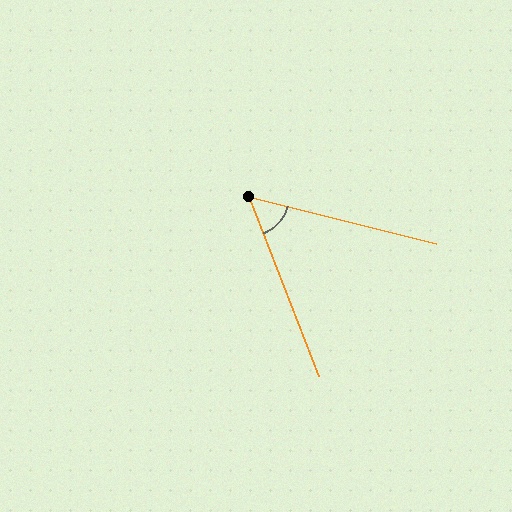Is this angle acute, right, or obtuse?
It is acute.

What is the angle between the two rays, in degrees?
Approximately 55 degrees.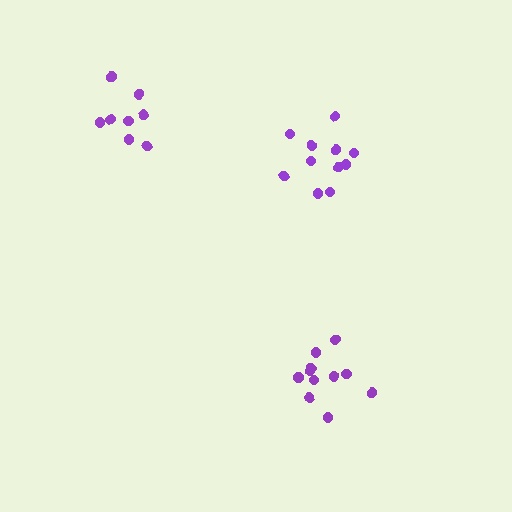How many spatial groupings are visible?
There are 3 spatial groupings.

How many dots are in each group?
Group 1: 11 dots, Group 2: 8 dots, Group 3: 11 dots (30 total).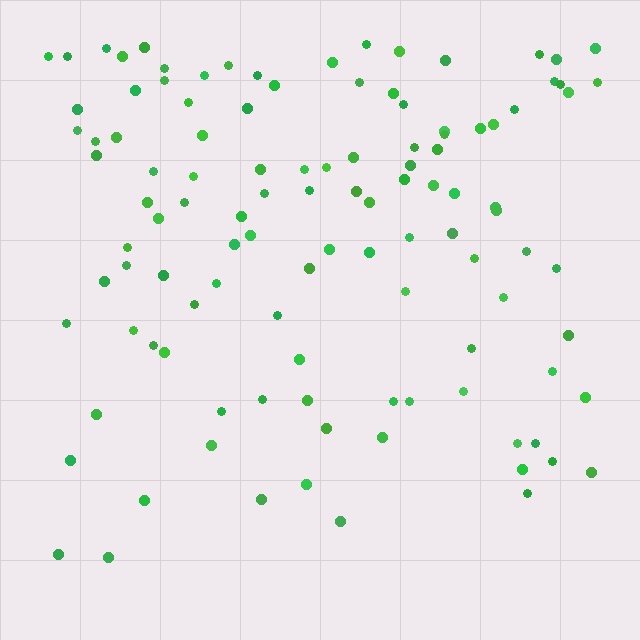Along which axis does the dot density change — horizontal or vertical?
Vertical.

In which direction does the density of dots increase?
From bottom to top, with the top side densest.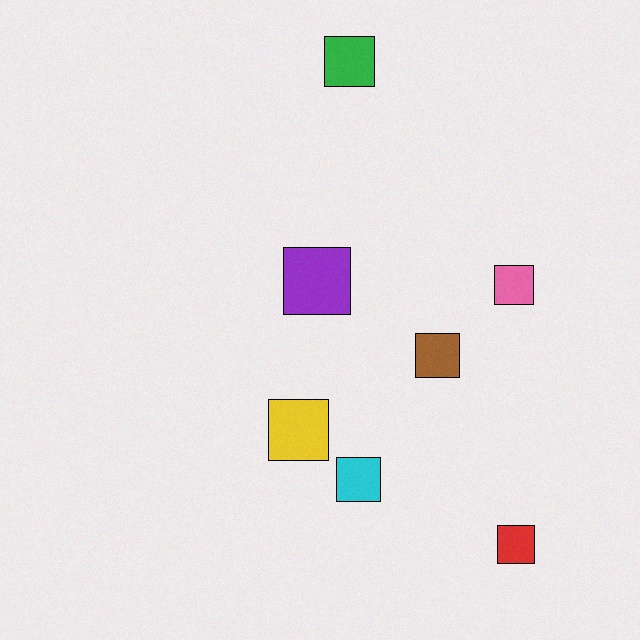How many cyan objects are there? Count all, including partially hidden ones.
There is 1 cyan object.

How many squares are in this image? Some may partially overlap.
There are 7 squares.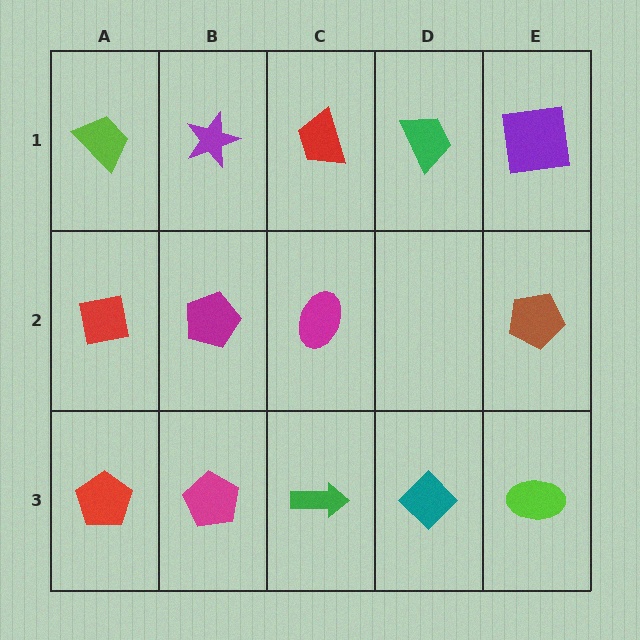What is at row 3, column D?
A teal diamond.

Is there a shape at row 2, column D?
No, that cell is empty.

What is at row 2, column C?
A magenta ellipse.